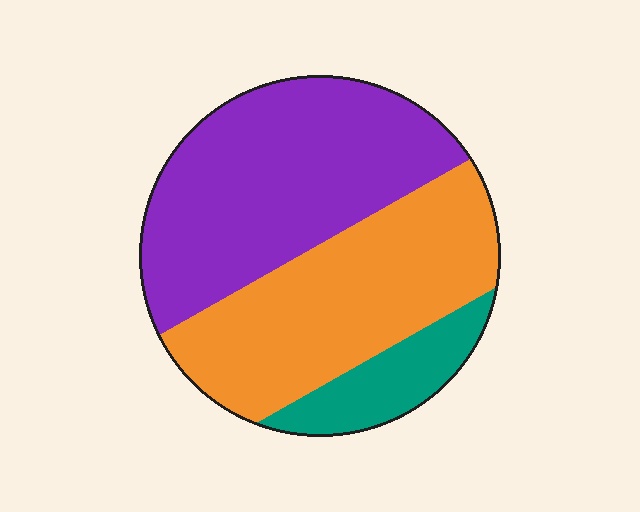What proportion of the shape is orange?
Orange takes up about two fifths (2/5) of the shape.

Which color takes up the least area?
Teal, at roughly 15%.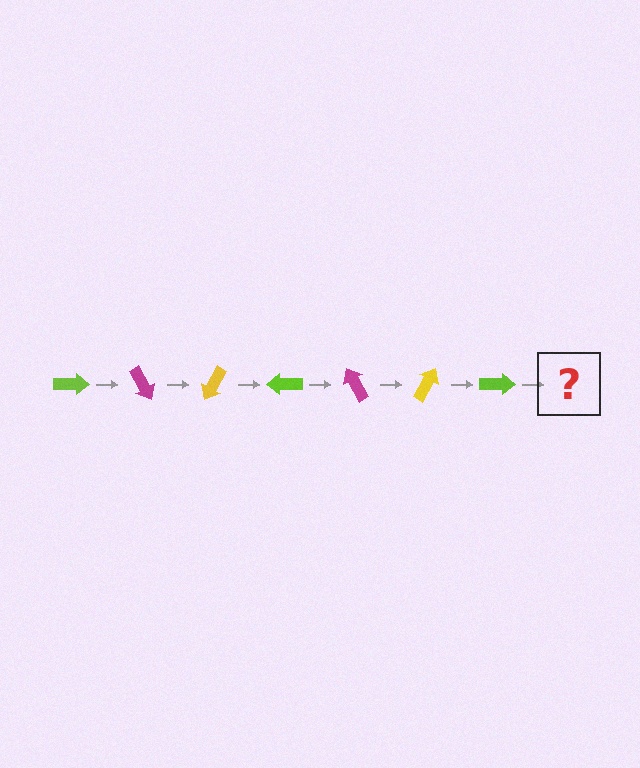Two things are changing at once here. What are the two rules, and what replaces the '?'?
The two rules are that it rotates 60 degrees each step and the color cycles through lime, magenta, and yellow. The '?' should be a magenta arrow, rotated 420 degrees from the start.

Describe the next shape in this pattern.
It should be a magenta arrow, rotated 420 degrees from the start.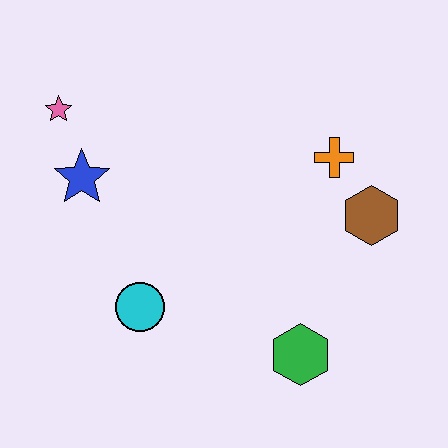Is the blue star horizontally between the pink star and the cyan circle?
Yes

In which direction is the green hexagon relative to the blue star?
The green hexagon is to the right of the blue star.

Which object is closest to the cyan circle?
The blue star is closest to the cyan circle.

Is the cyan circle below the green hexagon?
No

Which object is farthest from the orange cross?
The pink star is farthest from the orange cross.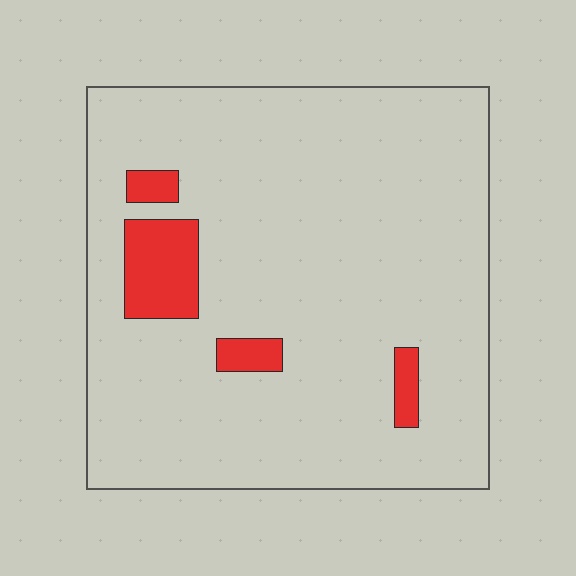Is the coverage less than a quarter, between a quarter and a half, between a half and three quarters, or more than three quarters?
Less than a quarter.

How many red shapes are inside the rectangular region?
4.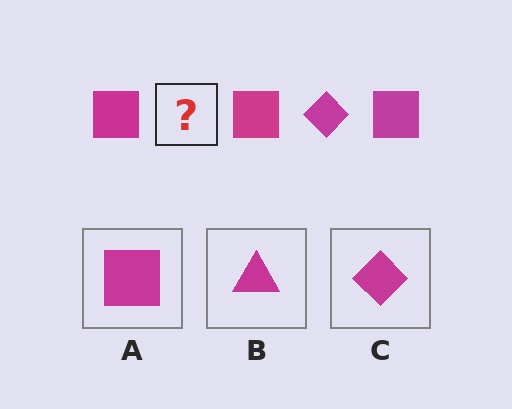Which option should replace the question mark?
Option C.